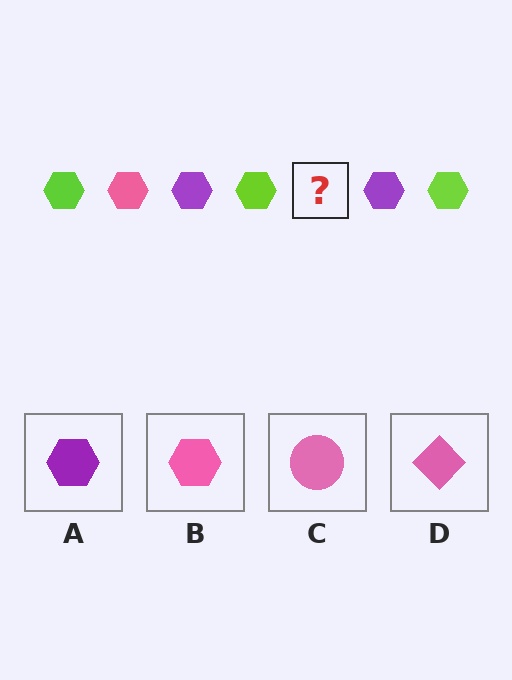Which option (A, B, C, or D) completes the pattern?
B.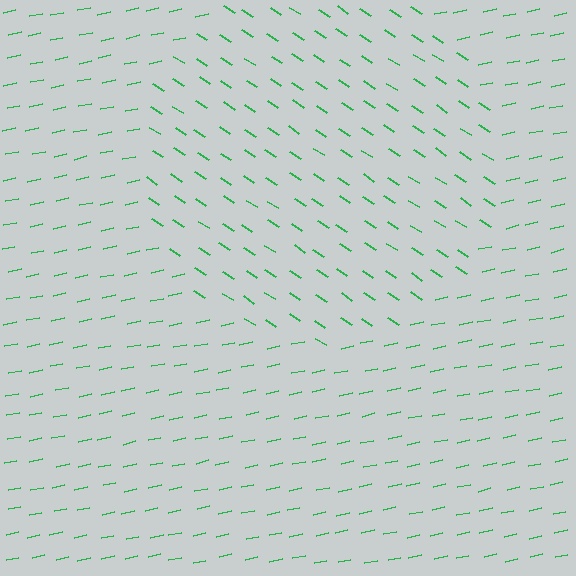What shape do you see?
I see a circle.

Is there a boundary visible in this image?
Yes, there is a texture boundary formed by a change in line orientation.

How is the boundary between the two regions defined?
The boundary is defined purely by a change in line orientation (approximately 45 degrees difference). All lines are the same color and thickness.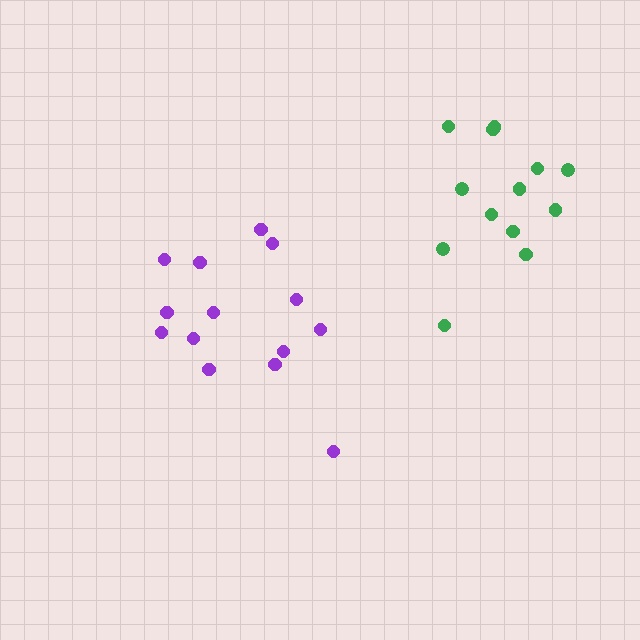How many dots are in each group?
Group 1: 14 dots, Group 2: 14 dots (28 total).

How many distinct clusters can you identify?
There are 2 distinct clusters.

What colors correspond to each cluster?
The clusters are colored: green, purple.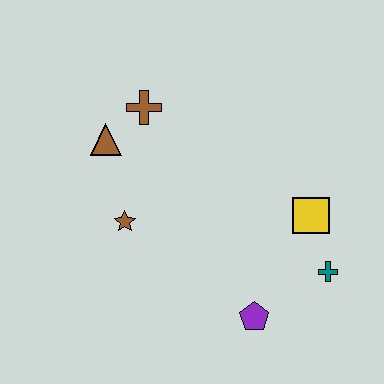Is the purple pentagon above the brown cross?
No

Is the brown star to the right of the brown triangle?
Yes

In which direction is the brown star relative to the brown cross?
The brown star is below the brown cross.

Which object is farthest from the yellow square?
The brown triangle is farthest from the yellow square.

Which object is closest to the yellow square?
The teal cross is closest to the yellow square.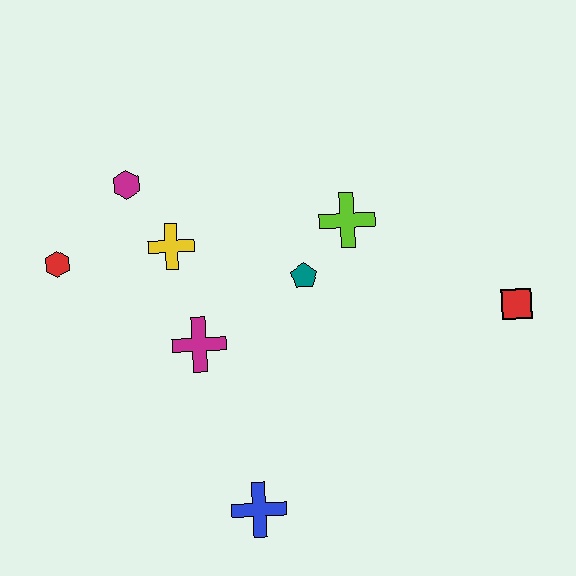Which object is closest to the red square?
The lime cross is closest to the red square.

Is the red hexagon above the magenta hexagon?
No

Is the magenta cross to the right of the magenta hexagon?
Yes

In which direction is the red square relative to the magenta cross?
The red square is to the right of the magenta cross.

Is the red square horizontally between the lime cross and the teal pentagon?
No